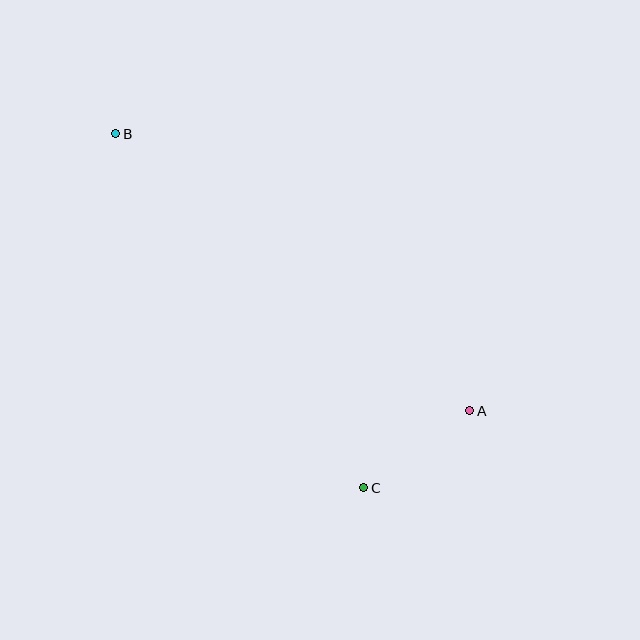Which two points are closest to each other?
Points A and C are closest to each other.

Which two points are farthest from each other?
Points A and B are farthest from each other.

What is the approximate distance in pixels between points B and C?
The distance between B and C is approximately 432 pixels.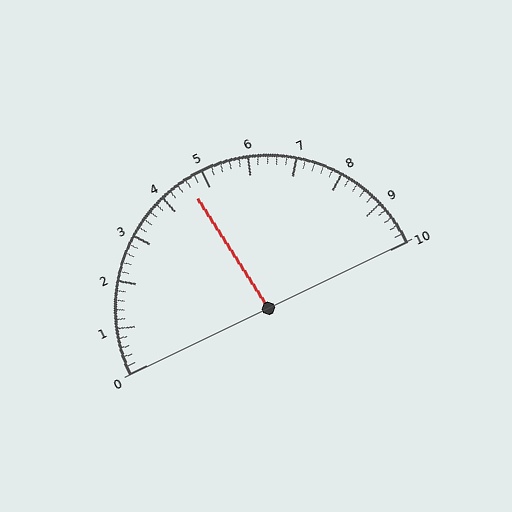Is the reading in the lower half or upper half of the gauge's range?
The reading is in the lower half of the range (0 to 10).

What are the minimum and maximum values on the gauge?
The gauge ranges from 0 to 10.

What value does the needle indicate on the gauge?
The needle indicates approximately 4.6.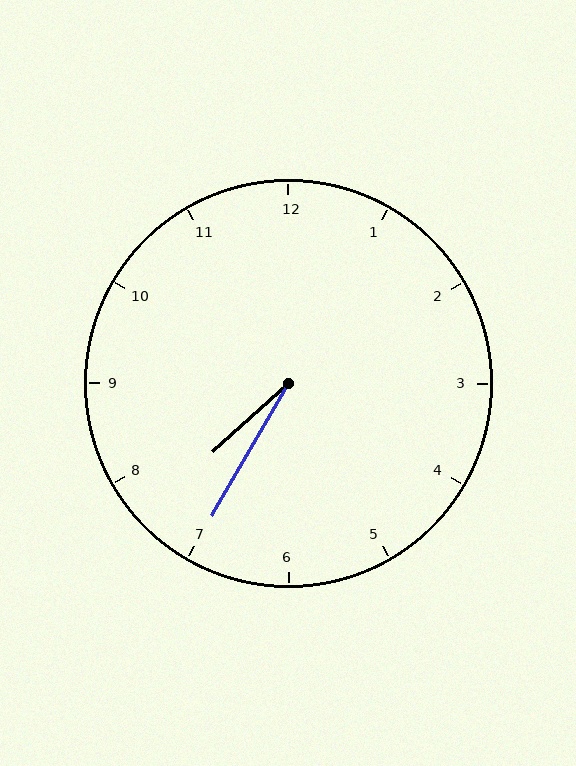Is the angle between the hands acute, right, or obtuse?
It is acute.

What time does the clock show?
7:35.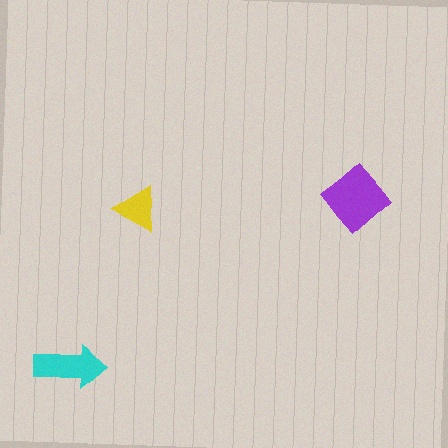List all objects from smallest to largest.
The yellow triangle, the cyan arrow, the purple diamond.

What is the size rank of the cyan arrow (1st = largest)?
2nd.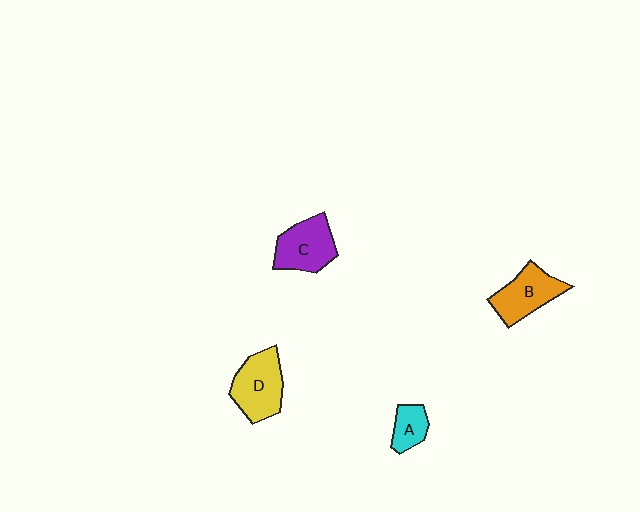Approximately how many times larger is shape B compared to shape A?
Approximately 1.9 times.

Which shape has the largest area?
Shape D (yellow).